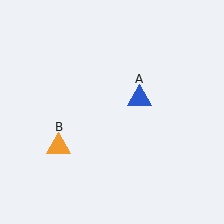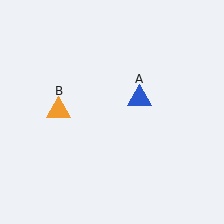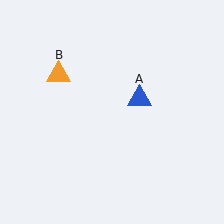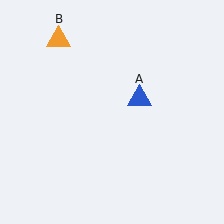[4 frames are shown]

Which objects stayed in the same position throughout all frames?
Blue triangle (object A) remained stationary.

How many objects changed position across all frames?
1 object changed position: orange triangle (object B).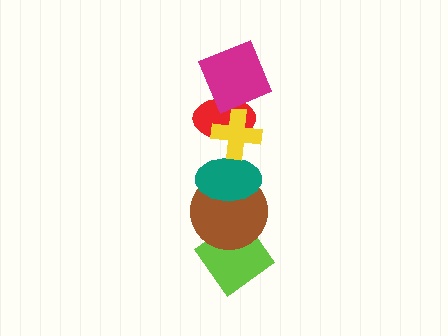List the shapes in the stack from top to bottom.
From top to bottom: the magenta square, the yellow cross, the red ellipse, the teal ellipse, the brown circle, the lime diamond.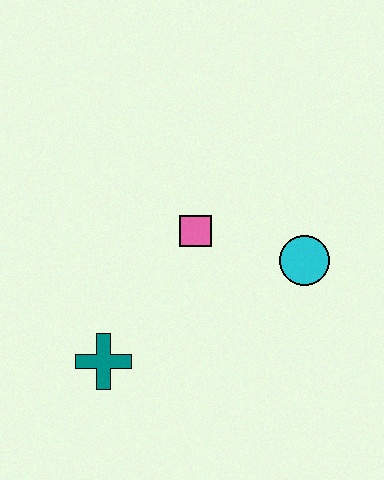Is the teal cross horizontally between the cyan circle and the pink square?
No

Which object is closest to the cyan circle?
The pink square is closest to the cyan circle.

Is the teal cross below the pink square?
Yes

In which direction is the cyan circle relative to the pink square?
The cyan circle is to the right of the pink square.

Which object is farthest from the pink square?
The teal cross is farthest from the pink square.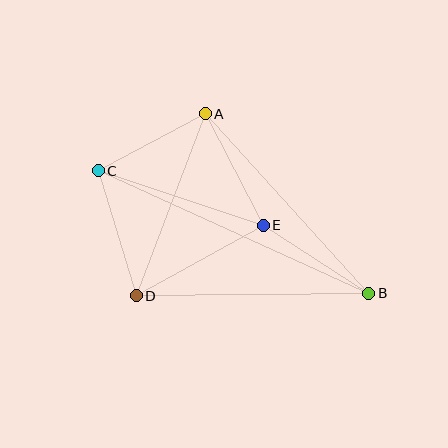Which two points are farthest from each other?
Points B and C are farthest from each other.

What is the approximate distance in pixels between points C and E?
The distance between C and E is approximately 174 pixels.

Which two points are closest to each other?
Points A and C are closest to each other.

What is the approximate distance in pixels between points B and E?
The distance between B and E is approximately 126 pixels.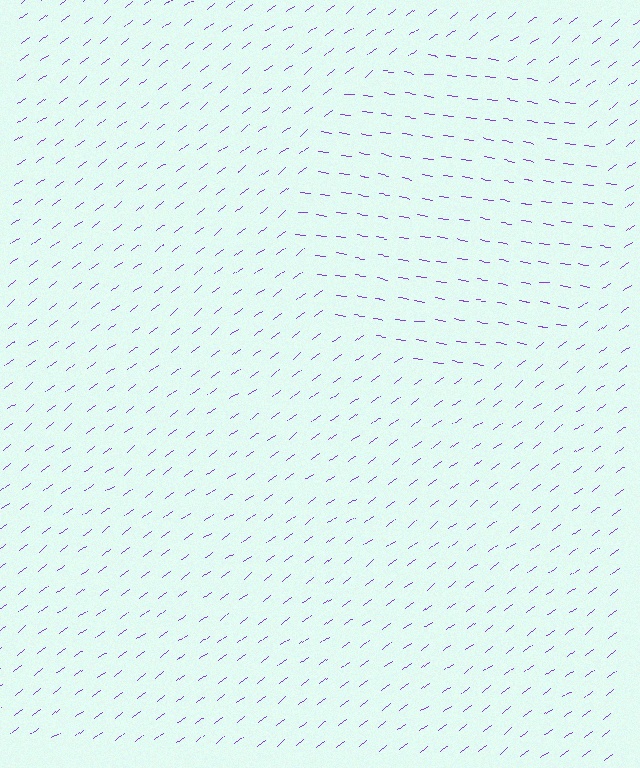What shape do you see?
I see a circle.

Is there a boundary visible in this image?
Yes, there is a texture boundary formed by a change in line orientation.